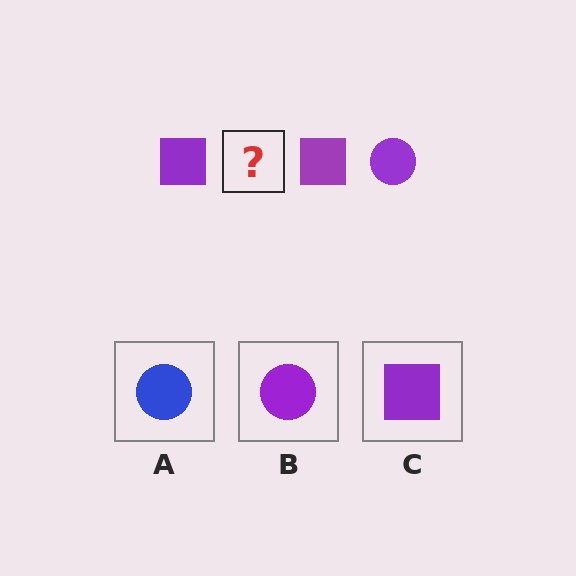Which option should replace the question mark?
Option B.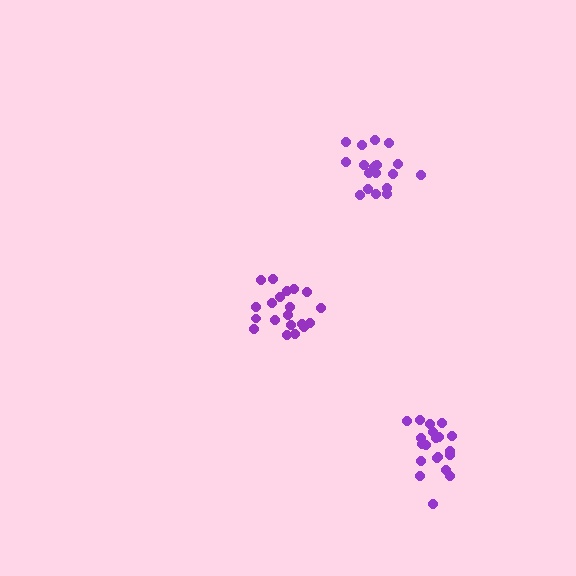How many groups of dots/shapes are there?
There are 3 groups.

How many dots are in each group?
Group 1: 20 dots, Group 2: 20 dots, Group 3: 20 dots (60 total).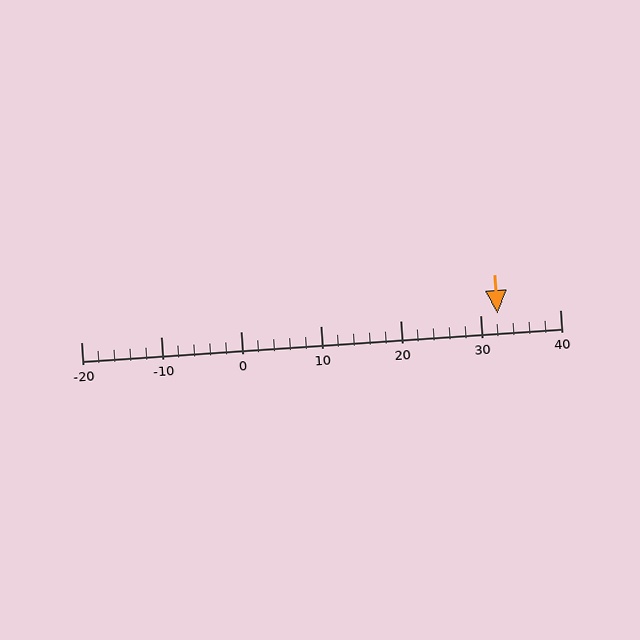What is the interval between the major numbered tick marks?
The major tick marks are spaced 10 units apart.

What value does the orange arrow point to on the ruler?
The orange arrow points to approximately 32.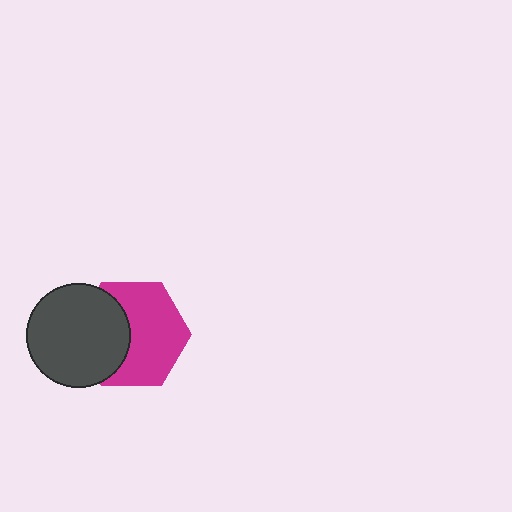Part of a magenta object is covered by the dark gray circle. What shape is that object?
It is a hexagon.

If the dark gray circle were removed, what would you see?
You would see the complete magenta hexagon.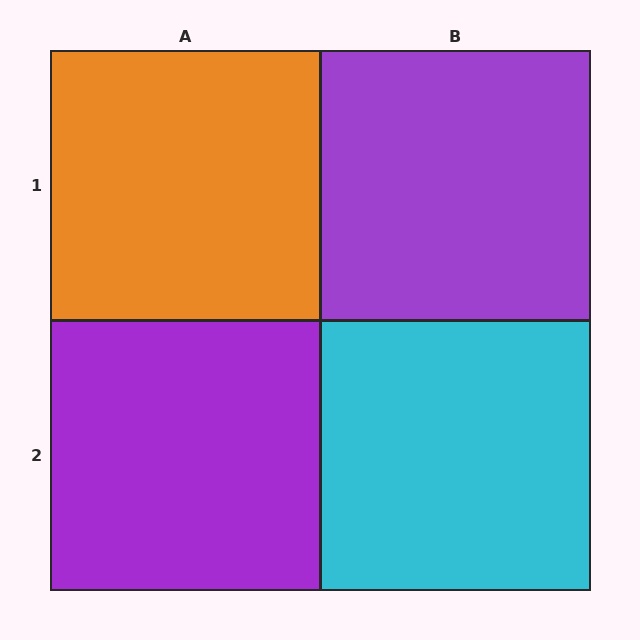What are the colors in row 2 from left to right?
Purple, cyan.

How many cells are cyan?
1 cell is cyan.